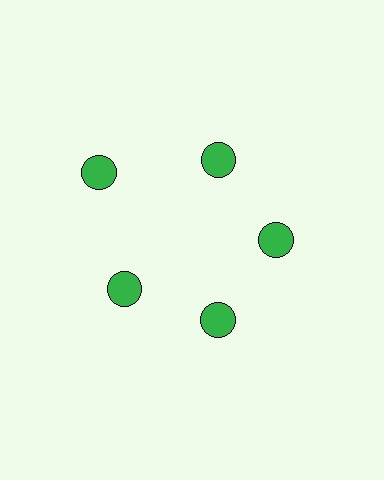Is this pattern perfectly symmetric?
No. The 5 green circles are arranged in a ring, but one element near the 10 o'clock position is pushed outward from the center, breaking the 5-fold rotational symmetry.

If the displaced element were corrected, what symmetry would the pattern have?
It would have 5-fold rotational symmetry — the pattern would map onto itself every 72 degrees.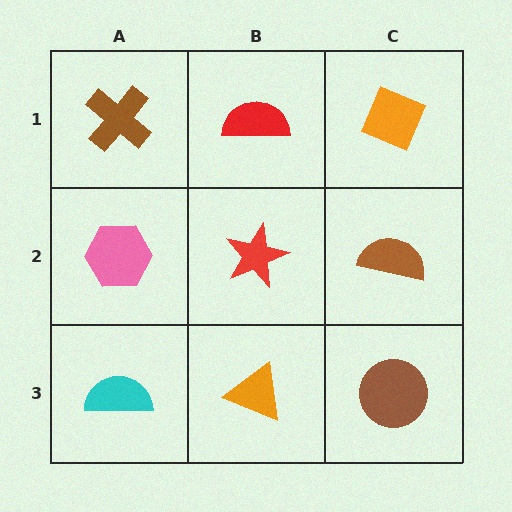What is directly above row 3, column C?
A brown semicircle.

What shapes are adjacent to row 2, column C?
An orange diamond (row 1, column C), a brown circle (row 3, column C), a red star (row 2, column B).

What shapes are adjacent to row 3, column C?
A brown semicircle (row 2, column C), an orange triangle (row 3, column B).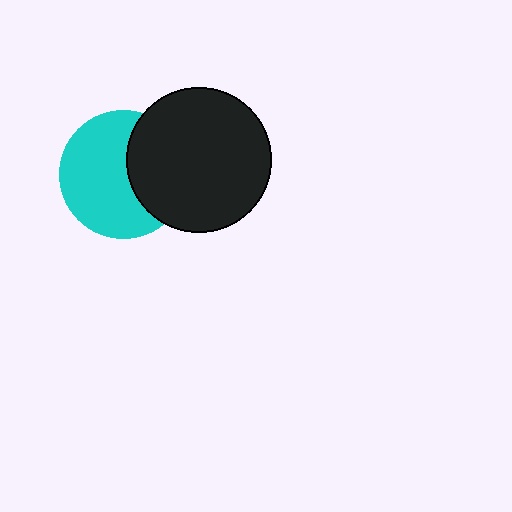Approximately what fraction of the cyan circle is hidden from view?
Roughly 37% of the cyan circle is hidden behind the black circle.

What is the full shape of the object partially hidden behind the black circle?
The partially hidden object is a cyan circle.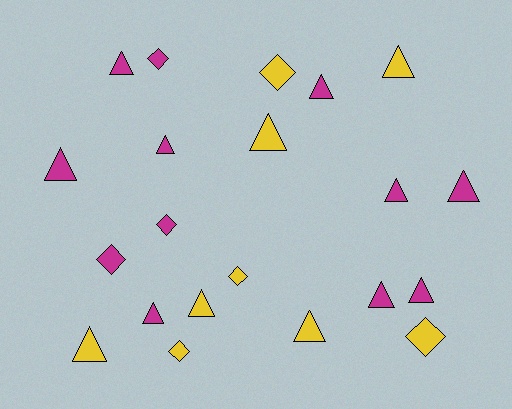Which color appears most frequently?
Magenta, with 12 objects.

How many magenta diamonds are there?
There are 3 magenta diamonds.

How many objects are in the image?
There are 21 objects.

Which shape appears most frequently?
Triangle, with 14 objects.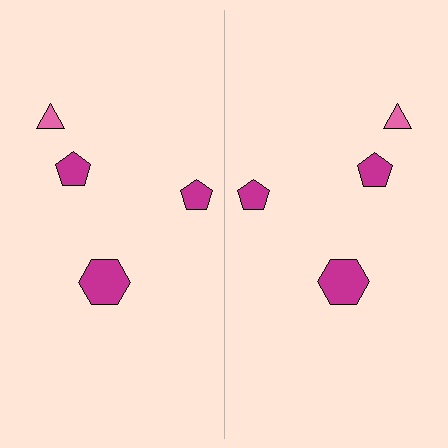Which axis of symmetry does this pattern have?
The pattern has a vertical axis of symmetry running through the center of the image.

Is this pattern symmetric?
Yes, this pattern has bilateral (reflection) symmetry.